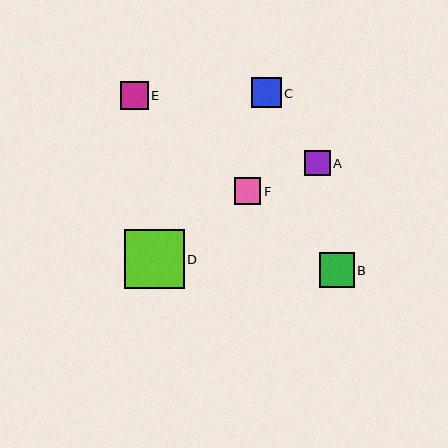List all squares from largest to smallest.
From largest to smallest: D, B, C, E, F, A.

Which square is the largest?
Square D is the largest with a size of approximately 60 pixels.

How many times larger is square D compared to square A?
Square D is approximately 2.4 times the size of square A.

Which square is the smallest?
Square A is the smallest with a size of approximately 25 pixels.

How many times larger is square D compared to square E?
Square D is approximately 2.1 times the size of square E.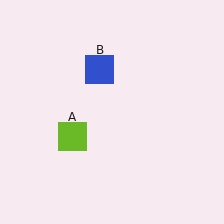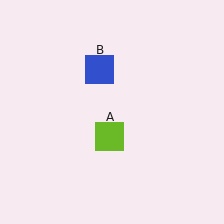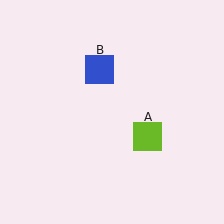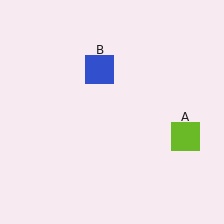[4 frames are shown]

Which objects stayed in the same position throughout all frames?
Blue square (object B) remained stationary.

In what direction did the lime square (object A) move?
The lime square (object A) moved right.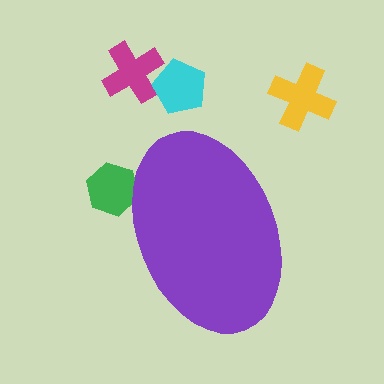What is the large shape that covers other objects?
A purple ellipse.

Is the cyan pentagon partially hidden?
No, the cyan pentagon is fully visible.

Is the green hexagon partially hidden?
Yes, the green hexagon is partially hidden behind the purple ellipse.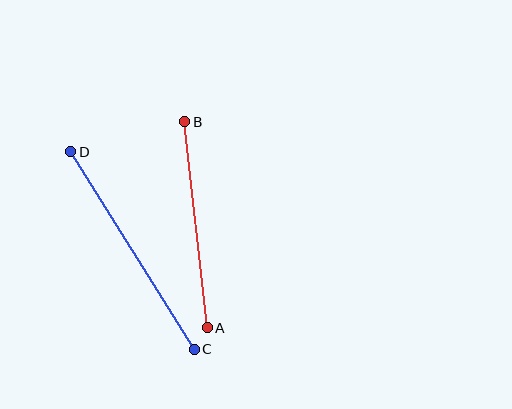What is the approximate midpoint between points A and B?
The midpoint is at approximately (196, 225) pixels.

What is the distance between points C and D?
The distance is approximately 233 pixels.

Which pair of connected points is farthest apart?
Points C and D are farthest apart.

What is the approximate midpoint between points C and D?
The midpoint is at approximately (133, 250) pixels.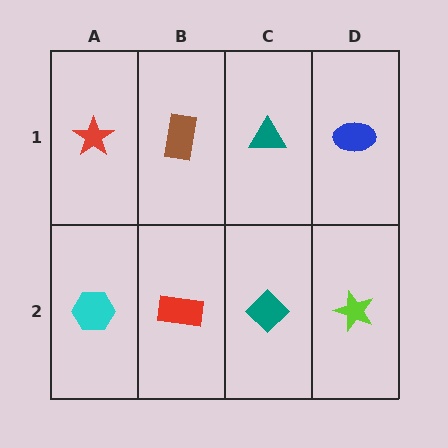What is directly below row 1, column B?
A red rectangle.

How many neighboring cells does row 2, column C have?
3.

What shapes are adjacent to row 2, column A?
A red star (row 1, column A), a red rectangle (row 2, column B).